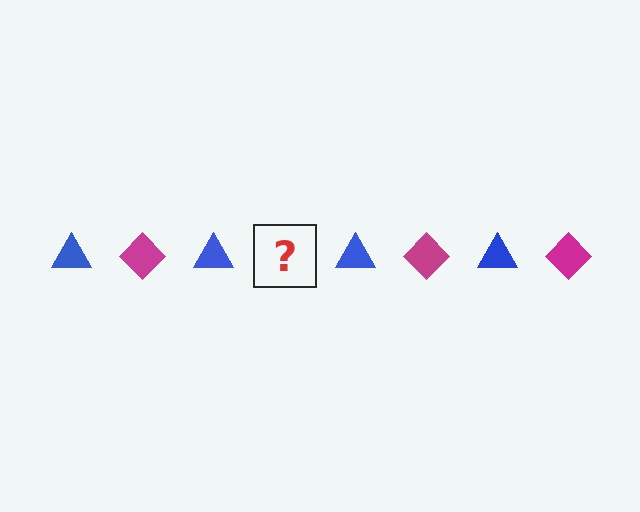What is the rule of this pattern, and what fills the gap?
The rule is that the pattern alternates between blue triangle and magenta diamond. The gap should be filled with a magenta diamond.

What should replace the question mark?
The question mark should be replaced with a magenta diamond.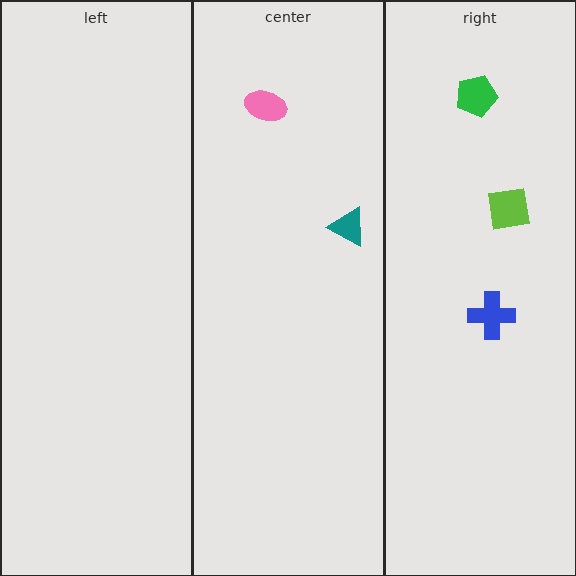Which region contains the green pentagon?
The right region.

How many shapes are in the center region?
2.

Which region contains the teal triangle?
The center region.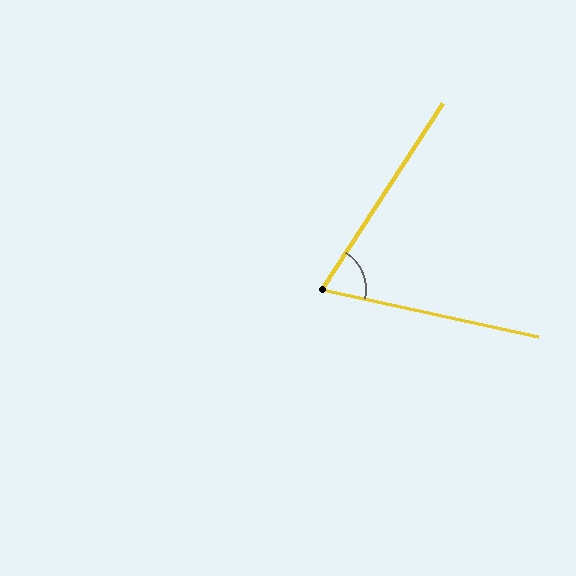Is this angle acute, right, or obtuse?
It is acute.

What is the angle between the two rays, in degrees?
Approximately 69 degrees.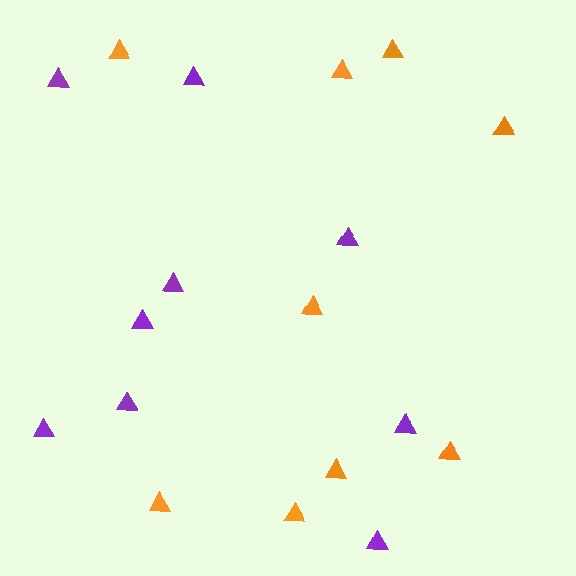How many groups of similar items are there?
There are 2 groups: one group of purple triangles (9) and one group of orange triangles (9).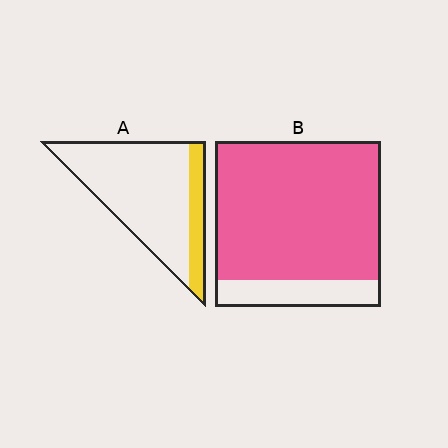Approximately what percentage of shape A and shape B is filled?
A is approximately 20% and B is approximately 85%.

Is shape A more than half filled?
No.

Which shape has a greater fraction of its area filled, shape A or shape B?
Shape B.